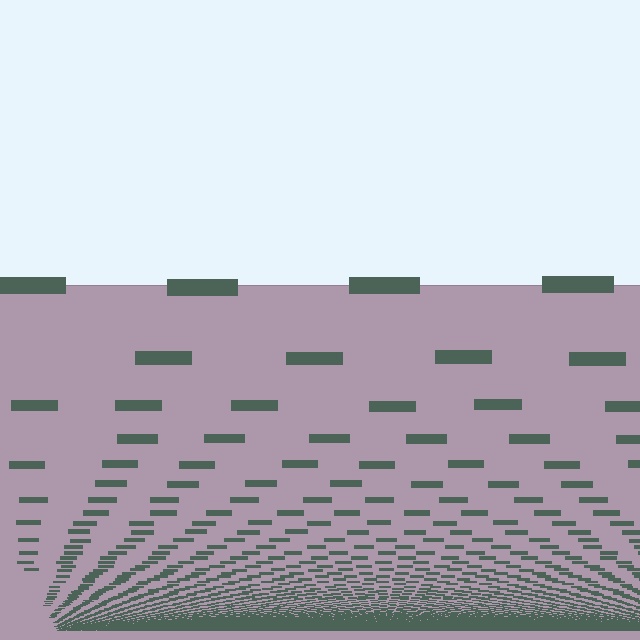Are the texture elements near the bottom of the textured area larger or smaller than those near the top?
Smaller. The gradient is inverted — elements near the bottom are smaller and denser.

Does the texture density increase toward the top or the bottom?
Density increases toward the bottom.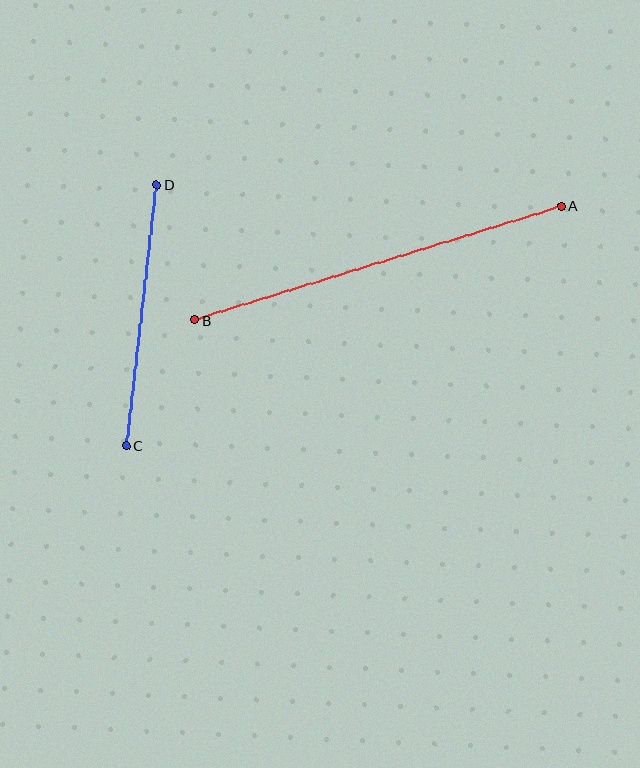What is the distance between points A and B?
The distance is approximately 384 pixels.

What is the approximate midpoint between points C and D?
The midpoint is at approximately (141, 315) pixels.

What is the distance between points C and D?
The distance is approximately 263 pixels.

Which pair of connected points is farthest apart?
Points A and B are farthest apart.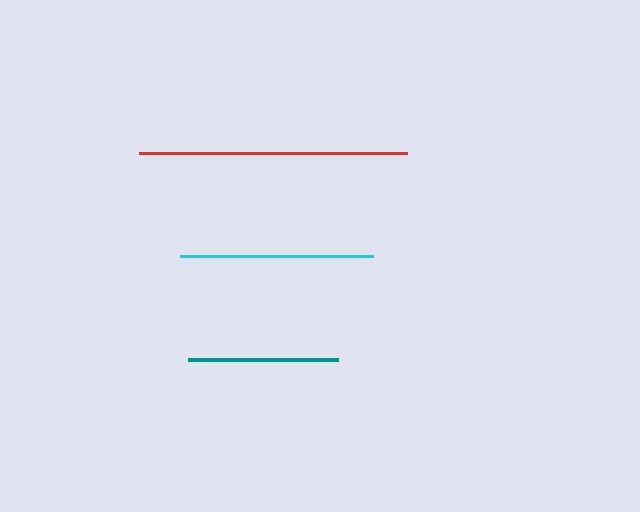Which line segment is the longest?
The red line is the longest at approximately 268 pixels.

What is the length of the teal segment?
The teal segment is approximately 150 pixels long.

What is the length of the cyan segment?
The cyan segment is approximately 193 pixels long.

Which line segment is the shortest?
The teal line is the shortest at approximately 150 pixels.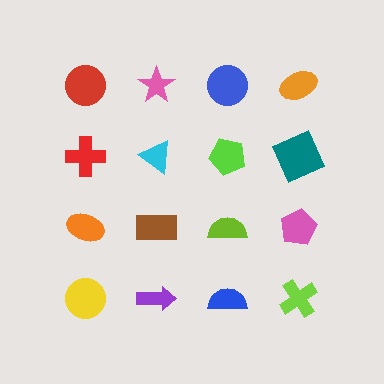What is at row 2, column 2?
A cyan triangle.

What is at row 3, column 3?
A lime semicircle.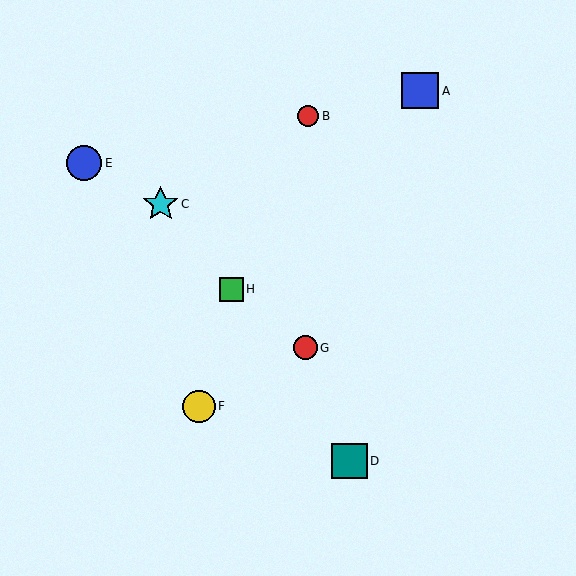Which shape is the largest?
The blue square (labeled A) is the largest.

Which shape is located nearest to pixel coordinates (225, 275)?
The green square (labeled H) at (231, 289) is nearest to that location.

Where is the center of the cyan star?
The center of the cyan star is at (161, 204).